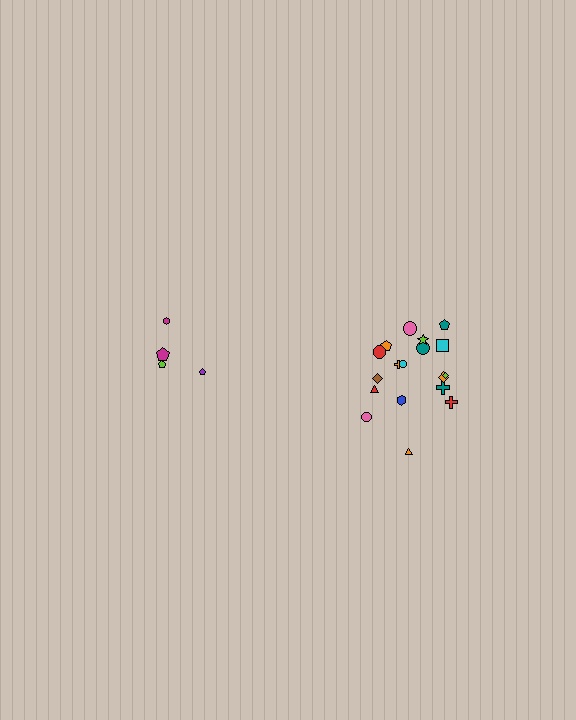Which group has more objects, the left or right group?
The right group.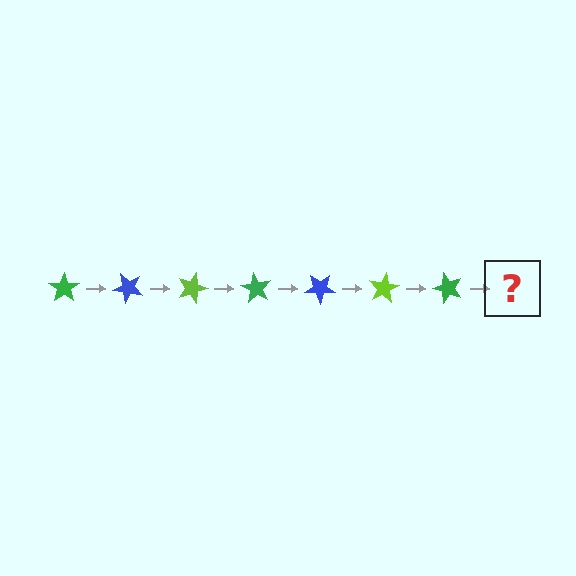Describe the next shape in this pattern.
It should be a blue star, rotated 315 degrees from the start.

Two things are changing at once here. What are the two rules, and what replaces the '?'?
The two rules are that it rotates 45 degrees each step and the color cycles through green, blue, and lime. The '?' should be a blue star, rotated 315 degrees from the start.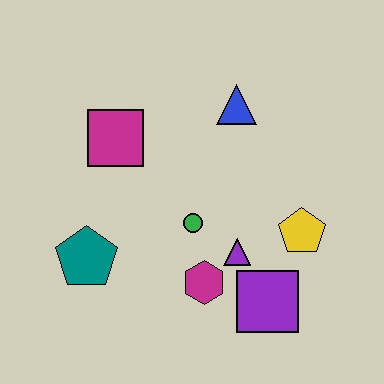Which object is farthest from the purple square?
The magenta square is farthest from the purple square.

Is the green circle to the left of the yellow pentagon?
Yes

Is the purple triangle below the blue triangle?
Yes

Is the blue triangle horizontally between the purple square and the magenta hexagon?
Yes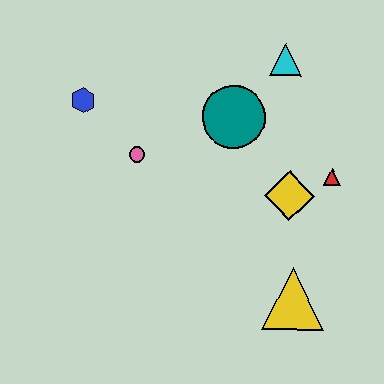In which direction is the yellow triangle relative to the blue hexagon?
The yellow triangle is to the right of the blue hexagon.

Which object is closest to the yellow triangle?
The yellow diamond is closest to the yellow triangle.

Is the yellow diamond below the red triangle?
Yes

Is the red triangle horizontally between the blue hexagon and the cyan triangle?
No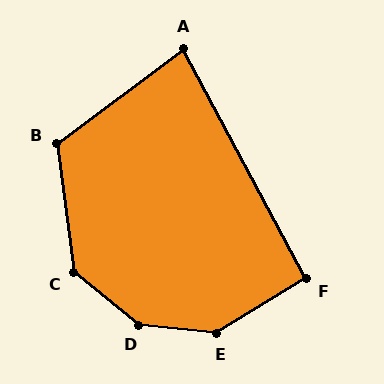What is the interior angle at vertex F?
Approximately 93 degrees (approximately right).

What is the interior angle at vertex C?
Approximately 136 degrees (obtuse).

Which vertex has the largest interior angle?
D, at approximately 147 degrees.